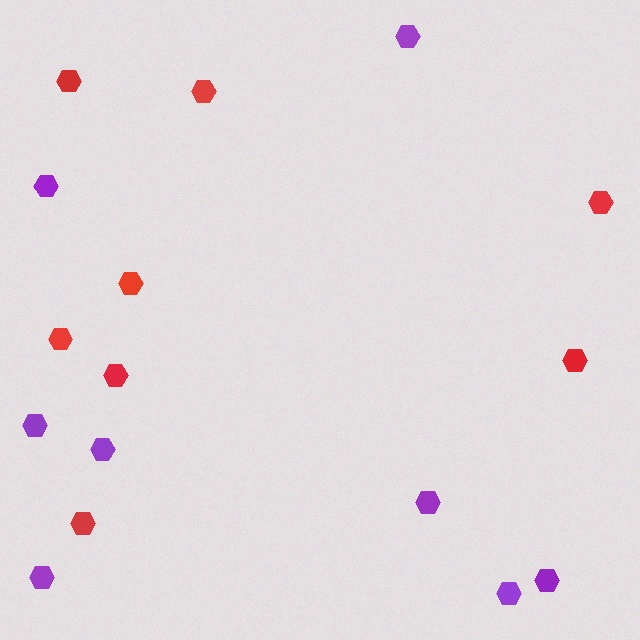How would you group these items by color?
There are 2 groups: one group of red hexagons (8) and one group of purple hexagons (8).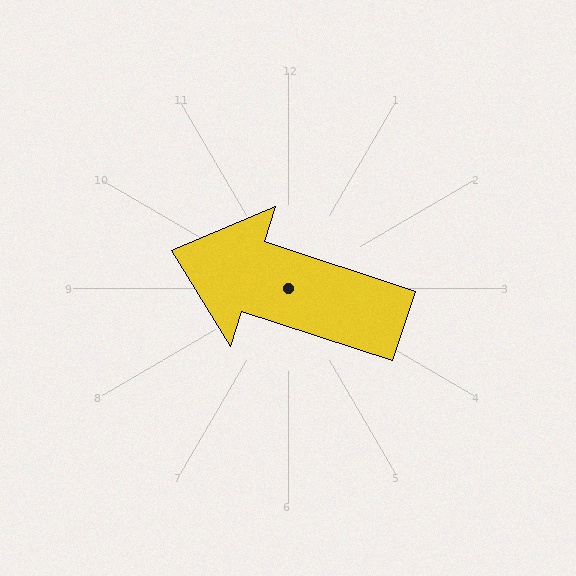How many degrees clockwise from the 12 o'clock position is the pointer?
Approximately 288 degrees.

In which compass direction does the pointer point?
West.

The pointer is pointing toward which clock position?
Roughly 10 o'clock.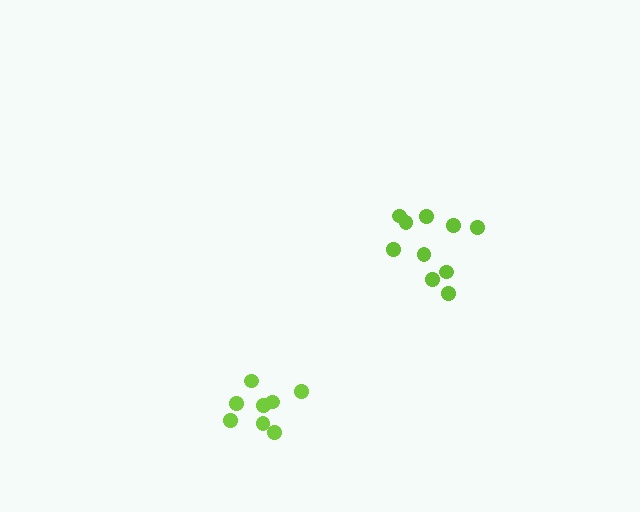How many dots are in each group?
Group 1: 10 dots, Group 2: 8 dots (18 total).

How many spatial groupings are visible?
There are 2 spatial groupings.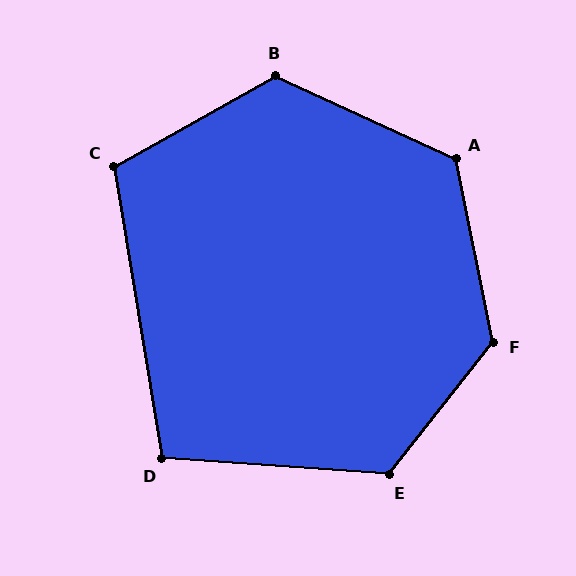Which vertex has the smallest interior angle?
D, at approximately 103 degrees.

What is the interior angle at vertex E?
Approximately 124 degrees (obtuse).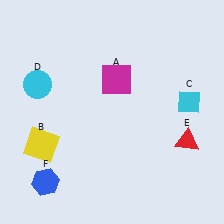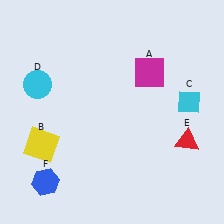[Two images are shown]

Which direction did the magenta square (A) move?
The magenta square (A) moved right.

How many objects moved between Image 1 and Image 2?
1 object moved between the two images.